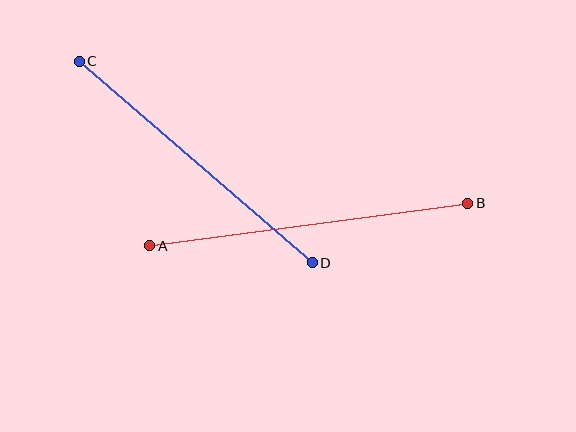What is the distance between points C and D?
The distance is approximately 308 pixels.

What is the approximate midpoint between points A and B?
The midpoint is at approximately (309, 224) pixels.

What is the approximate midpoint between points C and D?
The midpoint is at approximately (196, 162) pixels.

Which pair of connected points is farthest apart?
Points A and B are farthest apart.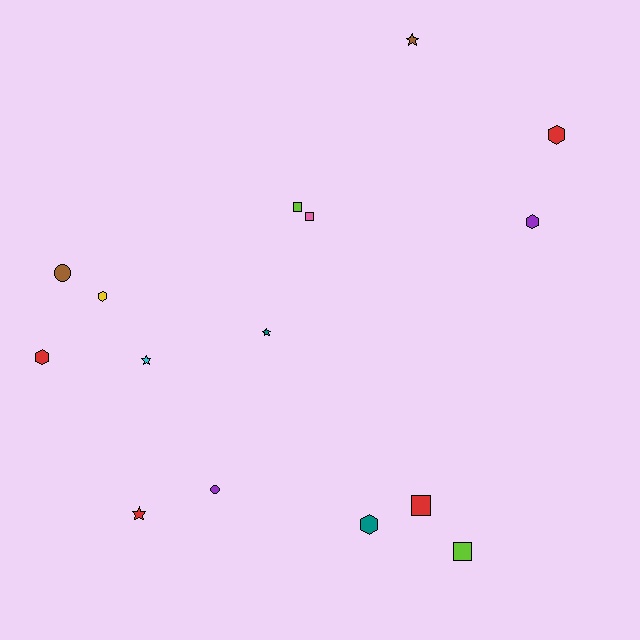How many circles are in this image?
There are 2 circles.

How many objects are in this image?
There are 15 objects.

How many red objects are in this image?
There are 4 red objects.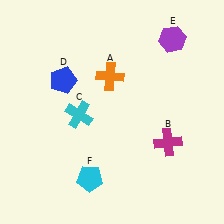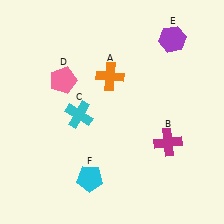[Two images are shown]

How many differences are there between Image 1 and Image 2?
There is 1 difference between the two images.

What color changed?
The pentagon (D) changed from blue in Image 1 to pink in Image 2.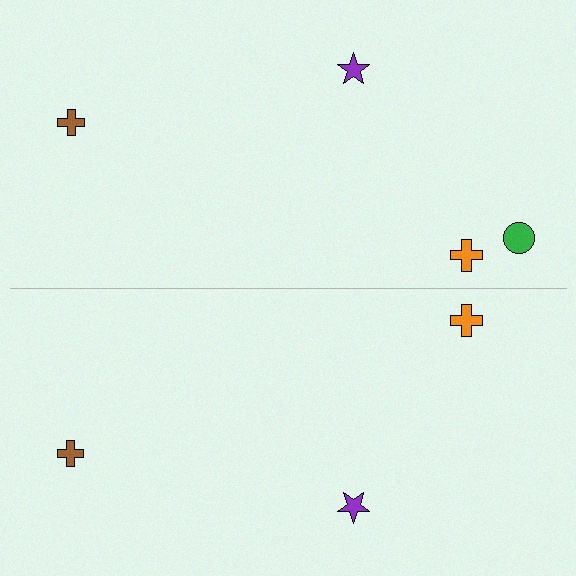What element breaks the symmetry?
A green circle is missing from the bottom side.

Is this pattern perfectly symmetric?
No, the pattern is not perfectly symmetric. A green circle is missing from the bottom side.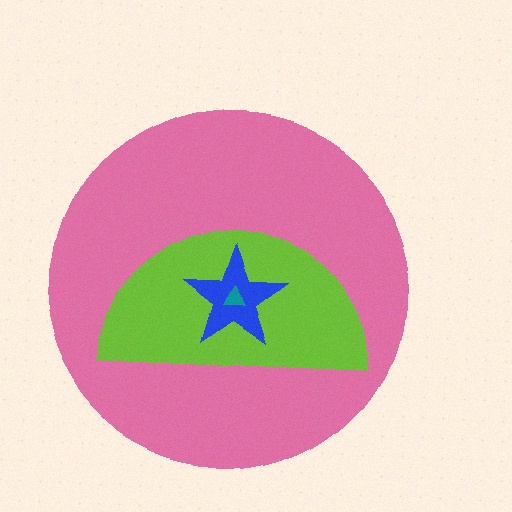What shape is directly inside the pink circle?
The lime semicircle.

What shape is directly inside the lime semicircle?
The blue star.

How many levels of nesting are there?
4.